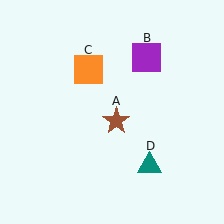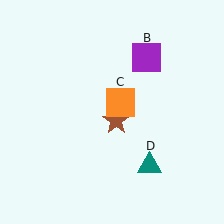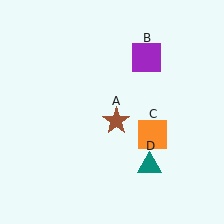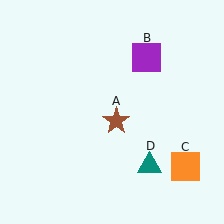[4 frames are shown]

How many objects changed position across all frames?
1 object changed position: orange square (object C).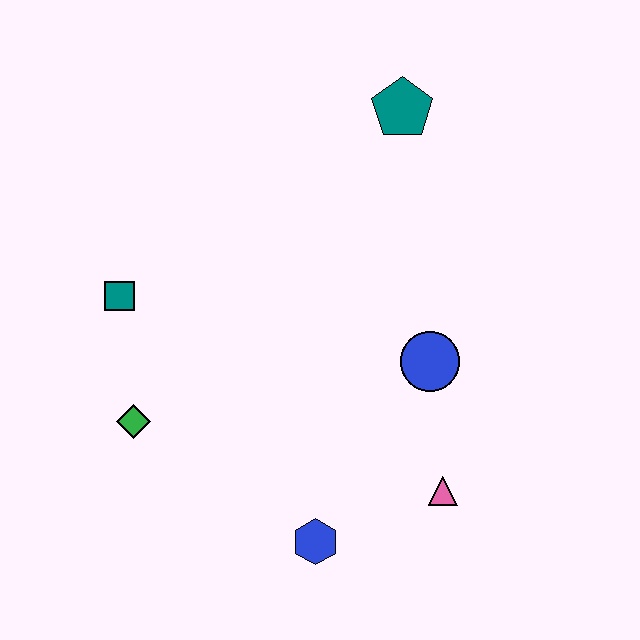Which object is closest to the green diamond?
The teal square is closest to the green diamond.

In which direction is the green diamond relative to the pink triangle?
The green diamond is to the left of the pink triangle.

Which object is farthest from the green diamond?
The teal pentagon is farthest from the green diamond.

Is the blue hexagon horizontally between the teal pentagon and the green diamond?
Yes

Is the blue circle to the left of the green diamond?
No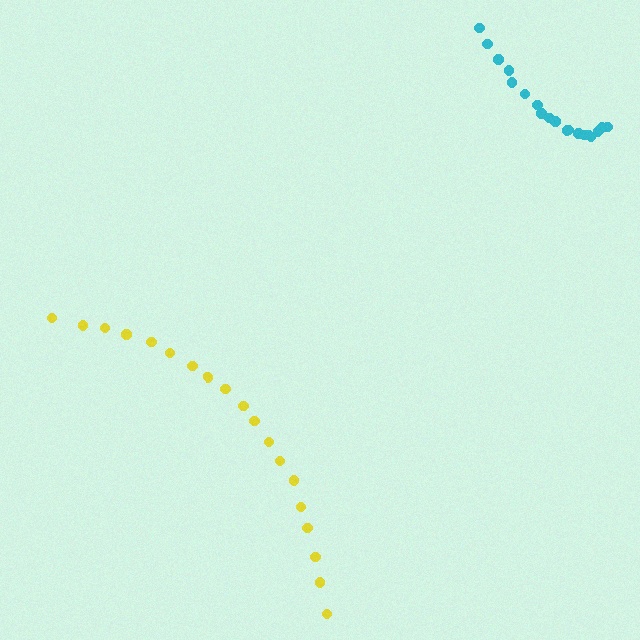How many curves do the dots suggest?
There are 2 distinct paths.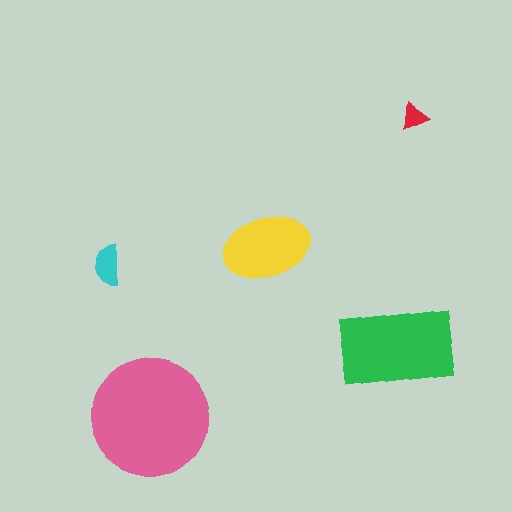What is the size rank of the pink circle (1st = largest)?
1st.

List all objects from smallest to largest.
The red triangle, the cyan semicircle, the yellow ellipse, the green rectangle, the pink circle.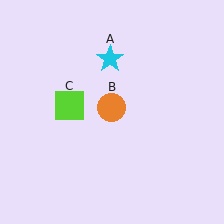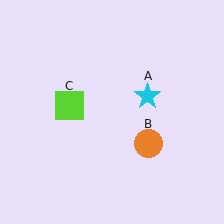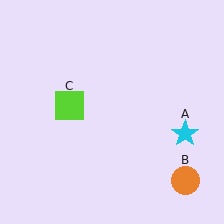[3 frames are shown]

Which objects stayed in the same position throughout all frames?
Lime square (object C) remained stationary.